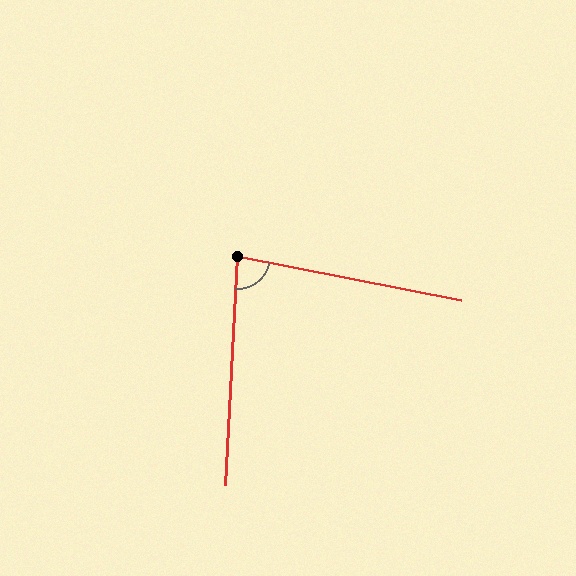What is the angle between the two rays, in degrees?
Approximately 82 degrees.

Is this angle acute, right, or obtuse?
It is acute.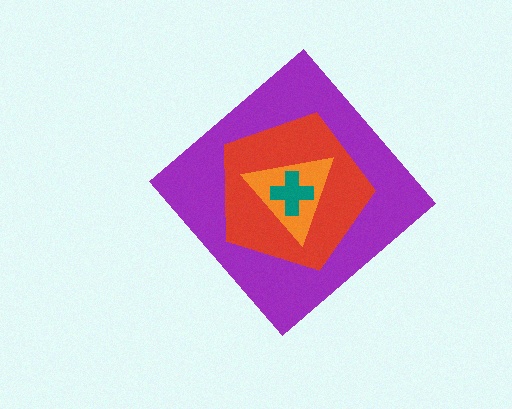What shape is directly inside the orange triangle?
The teal cross.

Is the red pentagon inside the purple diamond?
Yes.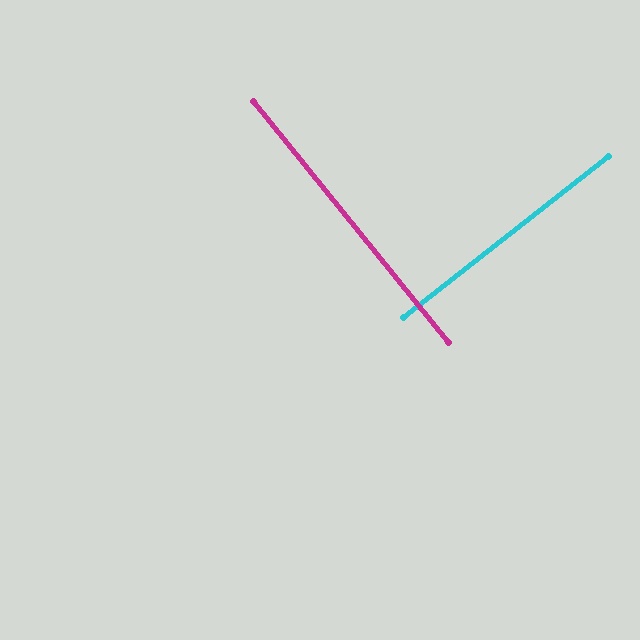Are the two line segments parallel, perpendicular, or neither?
Perpendicular — they meet at approximately 89°.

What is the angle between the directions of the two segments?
Approximately 89 degrees.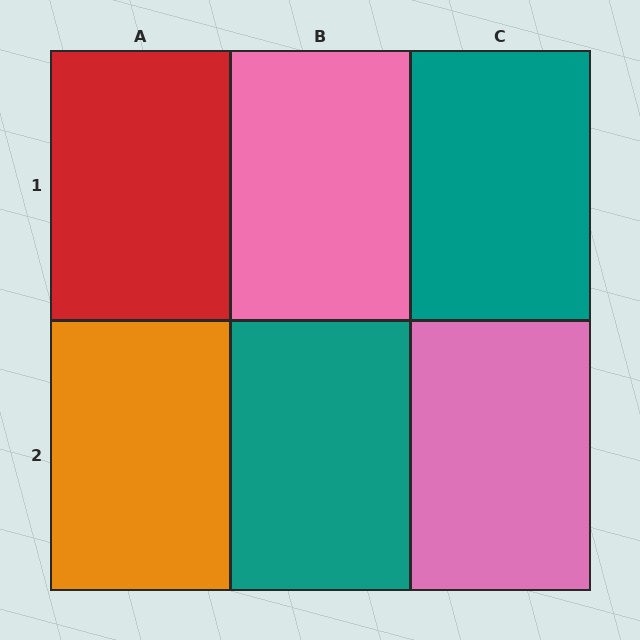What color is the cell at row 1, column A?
Red.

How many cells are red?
1 cell is red.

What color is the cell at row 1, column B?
Pink.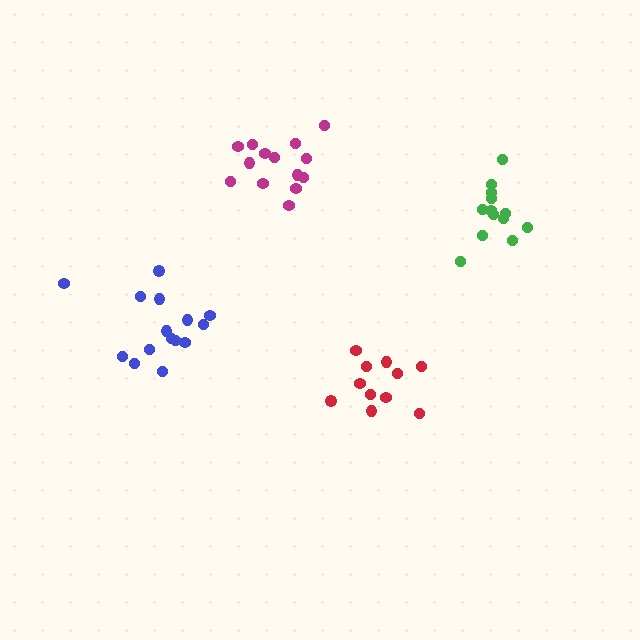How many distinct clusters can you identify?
There are 4 distinct clusters.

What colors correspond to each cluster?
The clusters are colored: blue, magenta, red, green.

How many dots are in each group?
Group 1: 15 dots, Group 2: 14 dots, Group 3: 11 dots, Group 4: 13 dots (53 total).